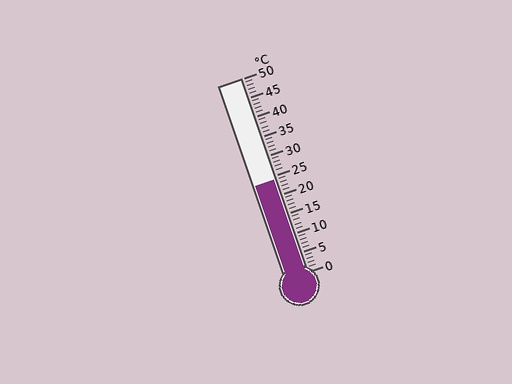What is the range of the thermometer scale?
The thermometer scale ranges from 0°C to 50°C.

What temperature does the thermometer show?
The thermometer shows approximately 24°C.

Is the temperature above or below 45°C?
The temperature is below 45°C.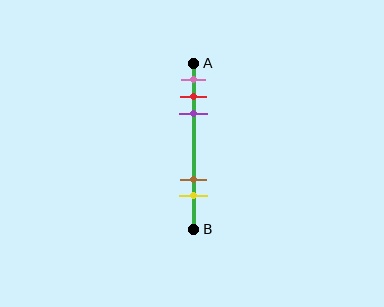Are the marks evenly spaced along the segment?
No, the marks are not evenly spaced.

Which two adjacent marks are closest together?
The red and purple marks are the closest adjacent pair.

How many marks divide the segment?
There are 5 marks dividing the segment.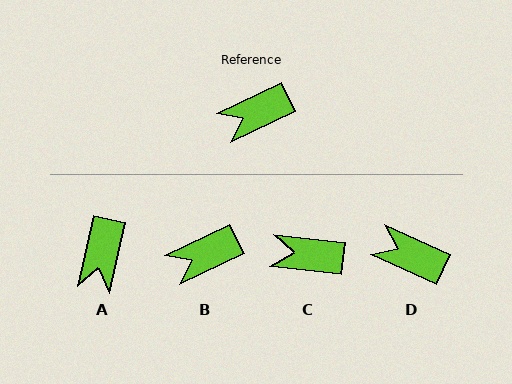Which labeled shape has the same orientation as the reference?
B.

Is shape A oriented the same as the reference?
No, it is off by about 52 degrees.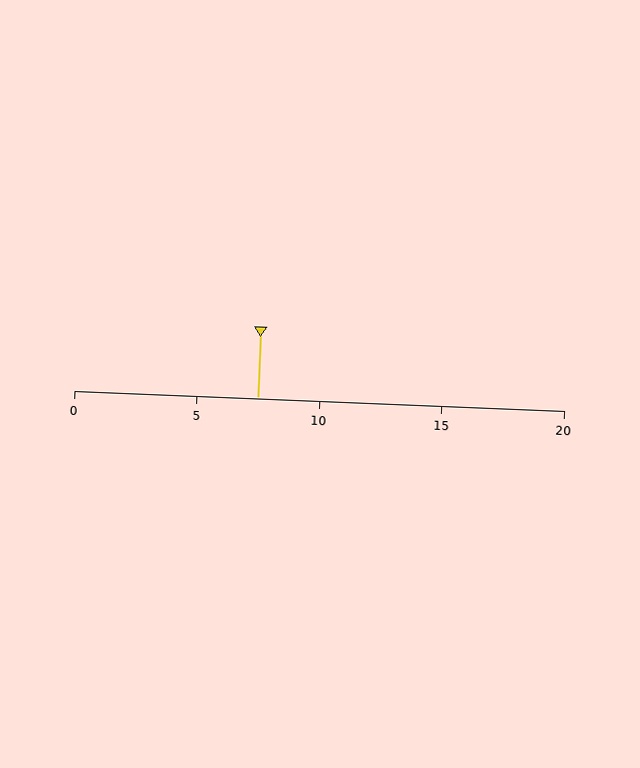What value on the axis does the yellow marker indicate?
The marker indicates approximately 7.5.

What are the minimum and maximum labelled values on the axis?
The axis runs from 0 to 20.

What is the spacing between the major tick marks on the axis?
The major ticks are spaced 5 apart.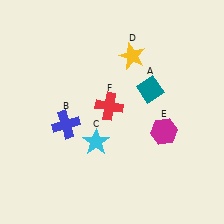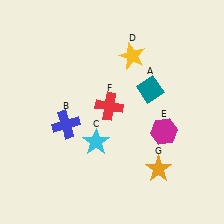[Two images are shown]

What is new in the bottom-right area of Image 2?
An orange star (G) was added in the bottom-right area of Image 2.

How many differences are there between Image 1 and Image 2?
There is 1 difference between the two images.